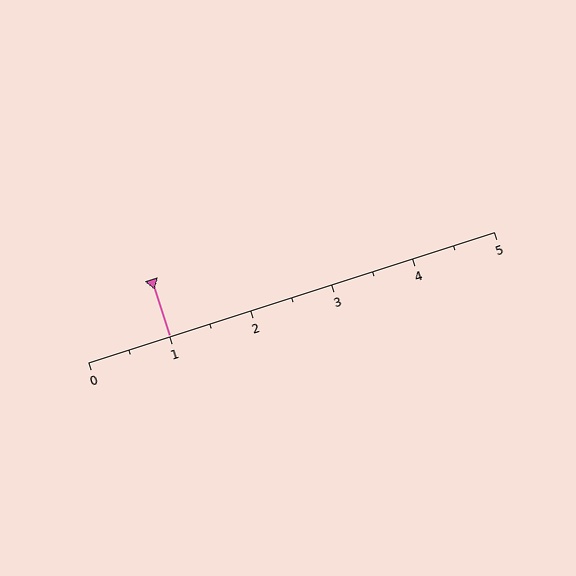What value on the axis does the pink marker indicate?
The marker indicates approximately 1.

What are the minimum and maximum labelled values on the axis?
The axis runs from 0 to 5.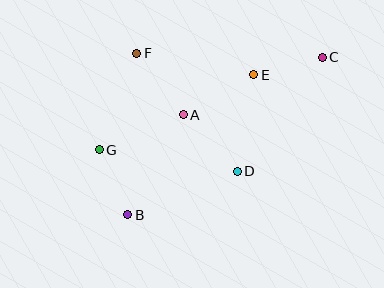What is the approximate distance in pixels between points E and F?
The distance between E and F is approximately 119 pixels.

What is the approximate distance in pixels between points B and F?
The distance between B and F is approximately 162 pixels.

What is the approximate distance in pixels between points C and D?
The distance between C and D is approximately 142 pixels.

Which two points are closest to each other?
Points C and E are closest to each other.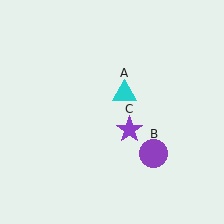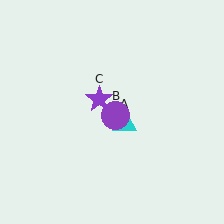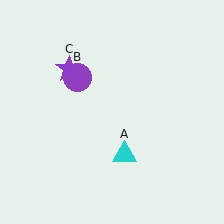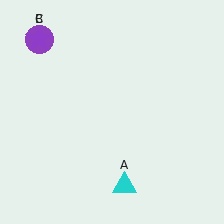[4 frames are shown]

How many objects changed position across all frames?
3 objects changed position: cyan triangle (object A), purple circle (object B), purple star (object C).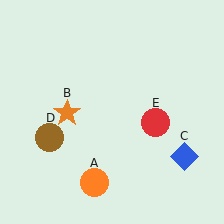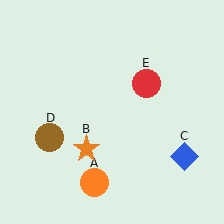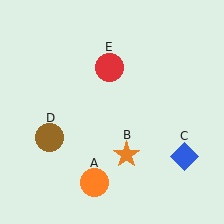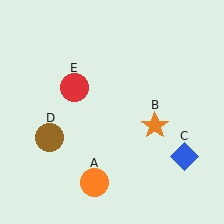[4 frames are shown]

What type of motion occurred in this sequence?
The orange star (object B), red circle (object E) rotated counterclockwise around the center of the scene.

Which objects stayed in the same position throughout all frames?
Orange circle (object A) and blue diamond (object C) and brown circle (object D) remained stationary.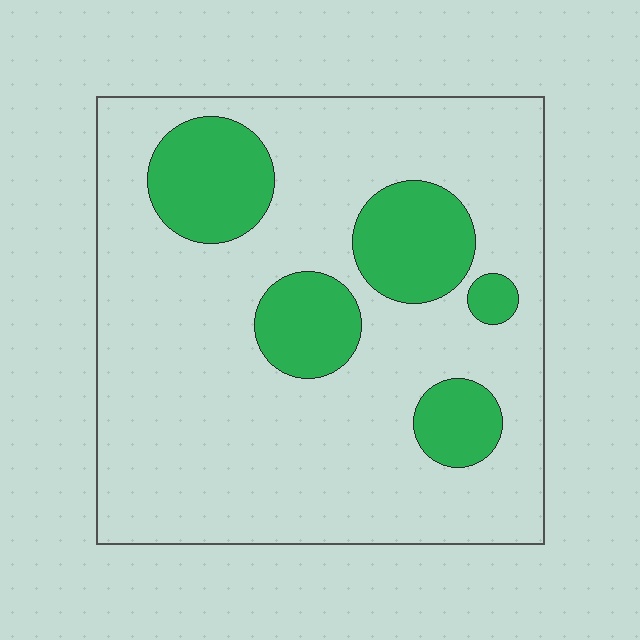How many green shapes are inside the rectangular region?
5.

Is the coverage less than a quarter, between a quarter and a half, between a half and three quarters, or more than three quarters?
Less than a quarter.